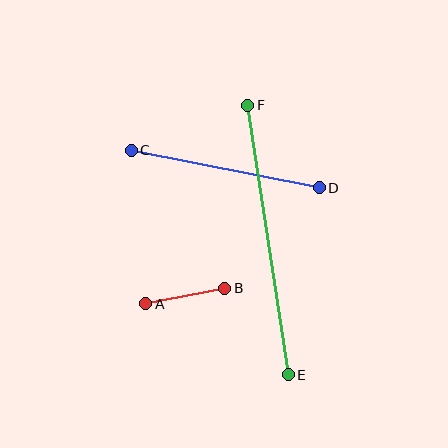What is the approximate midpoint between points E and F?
The midpoint is at approximately (268, 240) pixels.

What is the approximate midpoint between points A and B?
The midpoint is at approximately (185, 296) pixels.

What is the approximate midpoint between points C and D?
The midpoint is at approximately (225, 169) pixels.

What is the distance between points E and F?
The distance is approximately 273 pixels.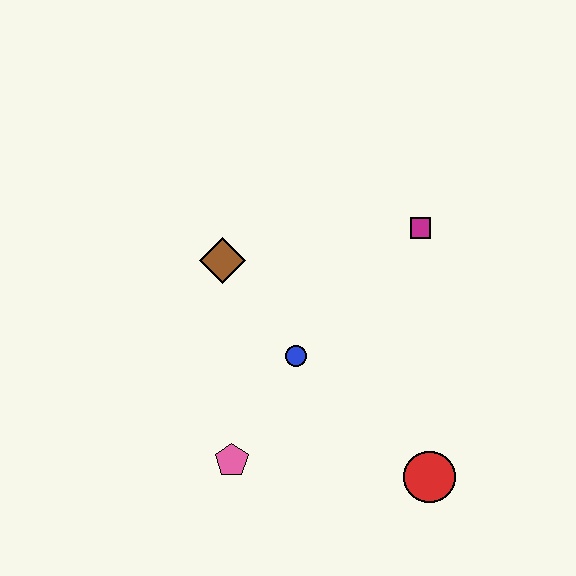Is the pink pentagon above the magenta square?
No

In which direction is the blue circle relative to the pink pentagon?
The blue circle is above the pink pentagon.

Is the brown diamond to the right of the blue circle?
No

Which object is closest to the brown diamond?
The blue circle is closest to the brown diamond.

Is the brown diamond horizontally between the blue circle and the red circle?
No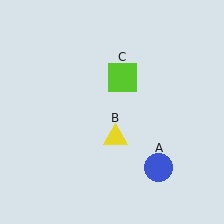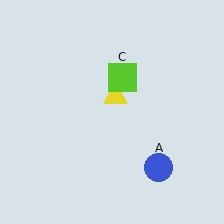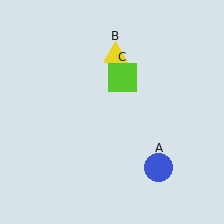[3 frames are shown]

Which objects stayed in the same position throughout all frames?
Blue circle (object A) and lime square (object C) remained stationary.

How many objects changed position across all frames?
1 object changed position: yellow triangle (object B).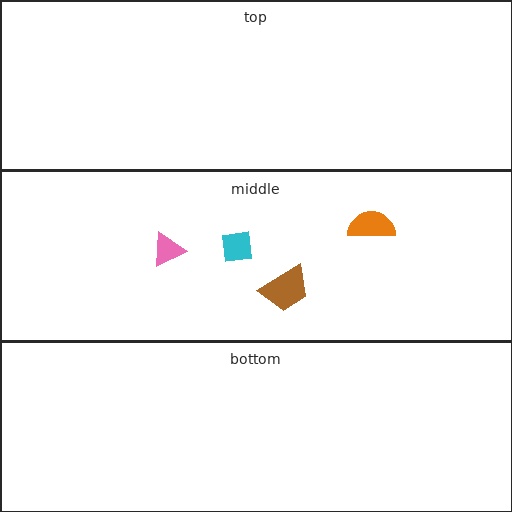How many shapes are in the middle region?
4.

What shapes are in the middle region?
The brown trapezoid, the cyan square, the pink triangle, the orange semicircle.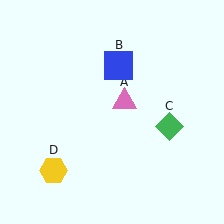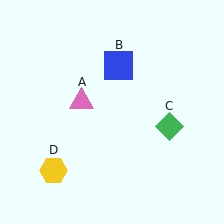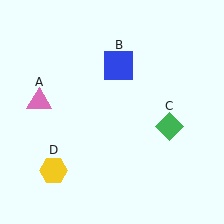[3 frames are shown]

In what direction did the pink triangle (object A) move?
The pink triangle (object A) moved left.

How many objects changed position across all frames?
1 object changed position: pink triangle (object A).